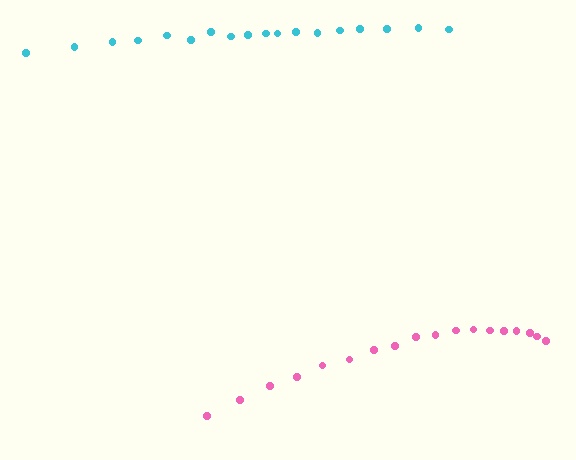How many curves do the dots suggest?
There are 2 distinct paths.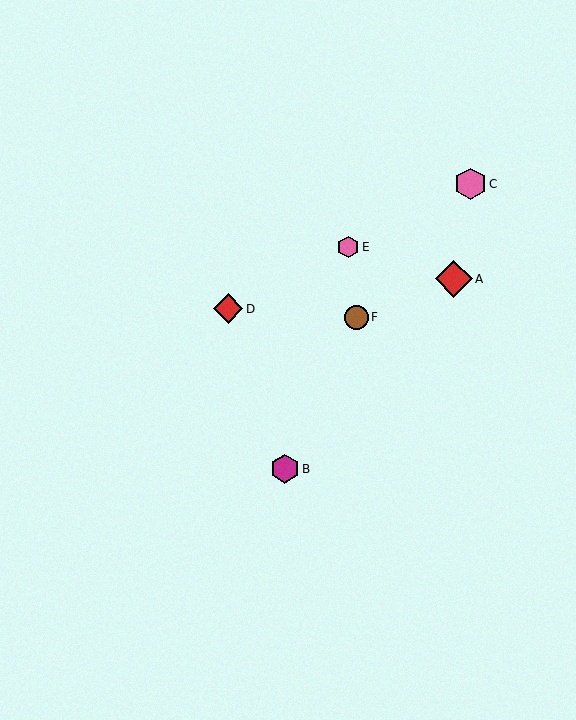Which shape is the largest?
The red diamond (labeled A) is the largest.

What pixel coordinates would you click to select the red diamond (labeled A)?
Click at (454, 279) to select the red diamond A.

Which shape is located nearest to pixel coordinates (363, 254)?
The pink hexagon (labeled E) at (348, 247) is nearest to that location.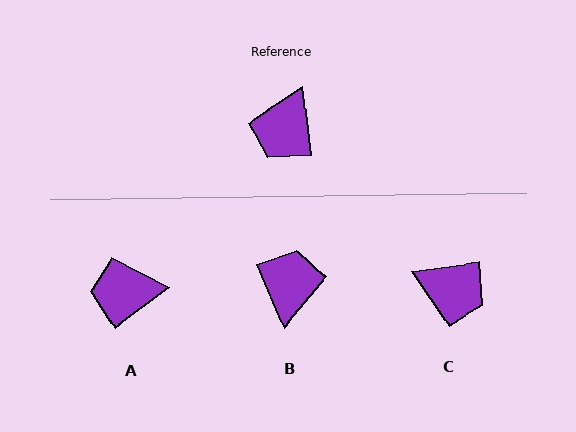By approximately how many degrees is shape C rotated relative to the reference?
Approximately 91 degrees counter-clockwise.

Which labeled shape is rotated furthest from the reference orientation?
B, about 163 degrees away.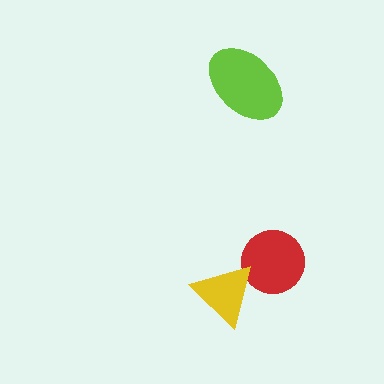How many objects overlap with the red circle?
1 object overlaps with the red circle.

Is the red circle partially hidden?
Yes, it is partially covered by another shape.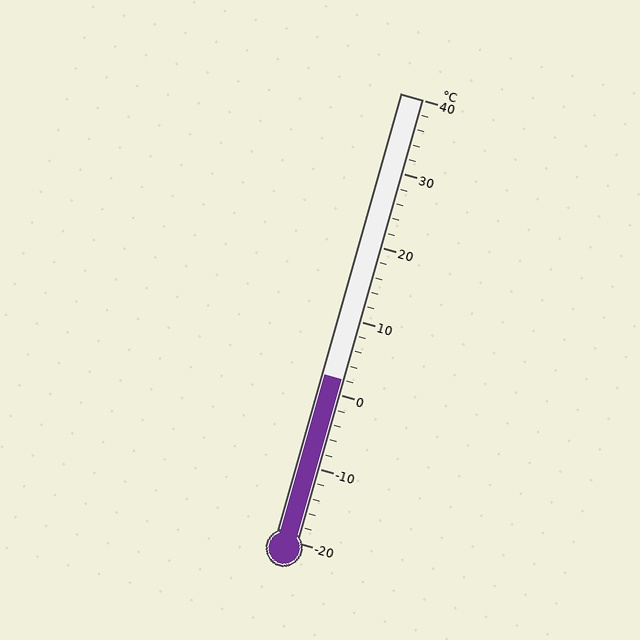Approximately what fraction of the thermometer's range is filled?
The thermometer is filled to approximately 35% of its range.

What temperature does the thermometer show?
The thermometer shows approximately 2°C.